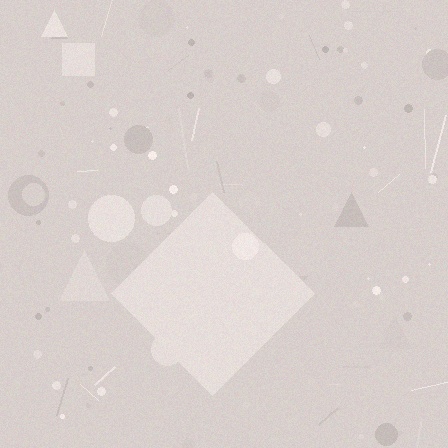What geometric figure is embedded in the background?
A diamond is embedded in the background.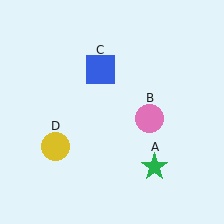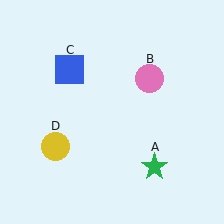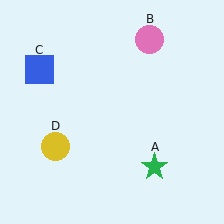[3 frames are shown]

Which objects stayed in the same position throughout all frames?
Green star (object A) and yellow circle (object D) remained stationary.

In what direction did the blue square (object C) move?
The blue square (object C) moved left.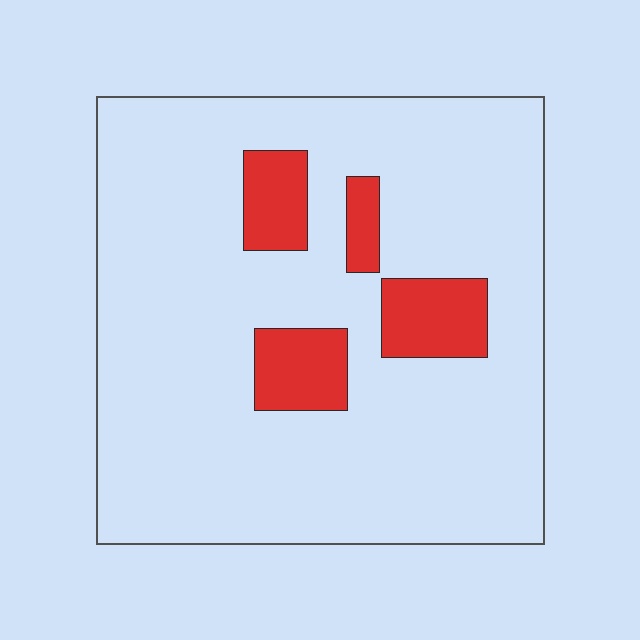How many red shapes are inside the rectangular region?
4.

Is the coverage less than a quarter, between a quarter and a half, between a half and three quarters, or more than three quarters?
Less than a quarter.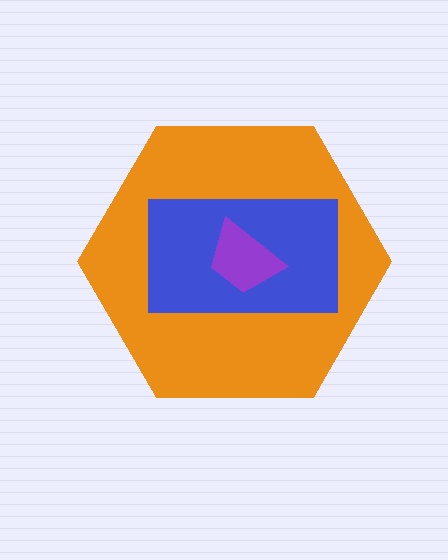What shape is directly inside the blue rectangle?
The purple trapezoid.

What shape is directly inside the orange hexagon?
The blue rectangle.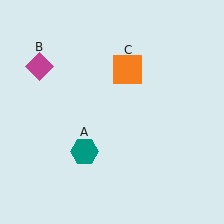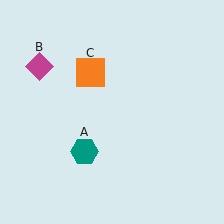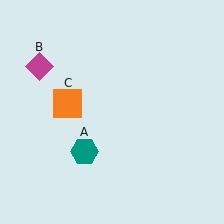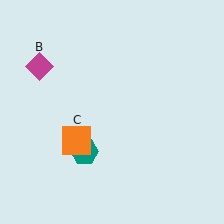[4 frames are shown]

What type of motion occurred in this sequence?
The orange square (object C) rotated counterclockwise around the center of the scene.